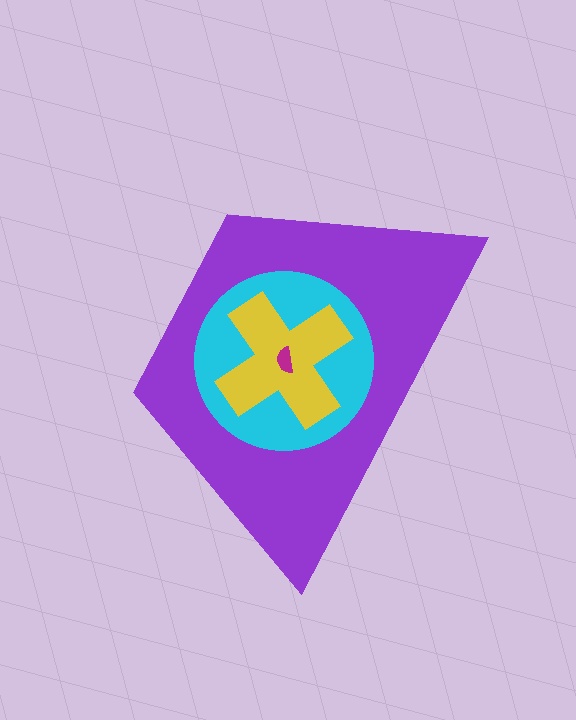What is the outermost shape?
The purple trapezoid.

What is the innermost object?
The magenta semicircle.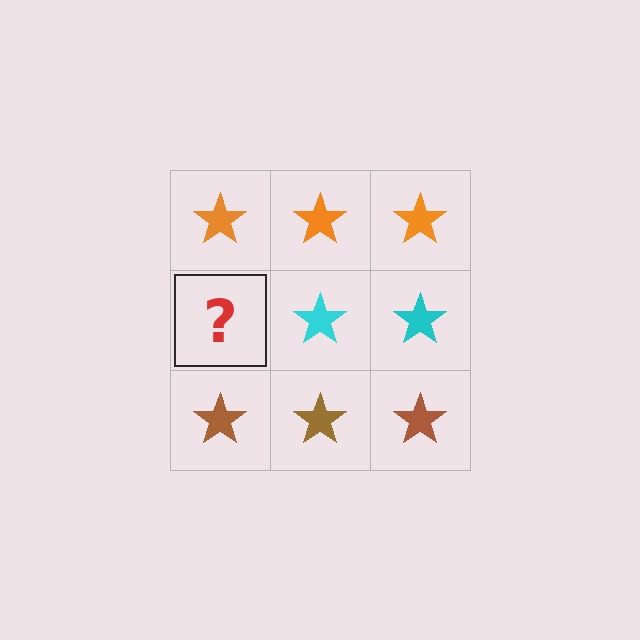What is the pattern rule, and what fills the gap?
The rule is that each row has a consistent color. The gap should be filled with a cyan star.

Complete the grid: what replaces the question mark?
The question mark should be replaced with a cyan star.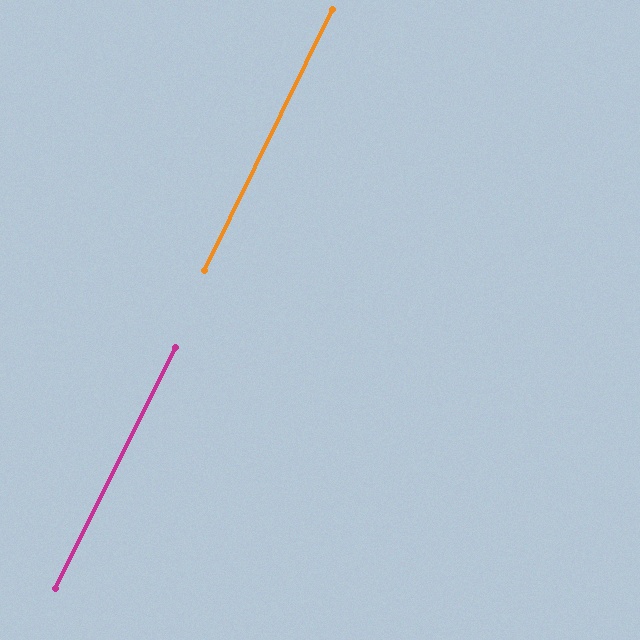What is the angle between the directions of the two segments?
Approximately 0 degrees.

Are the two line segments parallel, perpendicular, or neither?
Parallel — their directions differ by only 0.2°.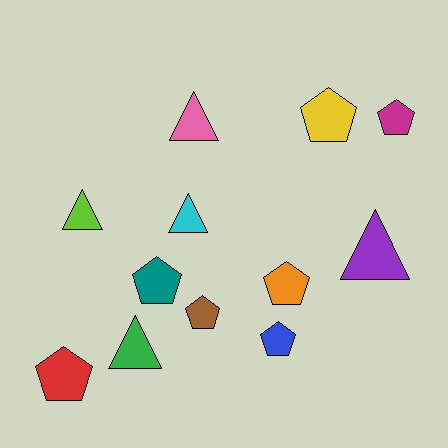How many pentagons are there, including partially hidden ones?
There are 7 pentagons.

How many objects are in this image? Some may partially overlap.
There are 12 objects.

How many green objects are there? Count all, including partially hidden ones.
There is 1 green object.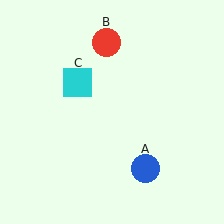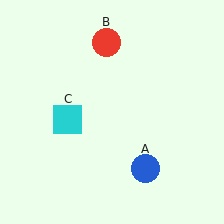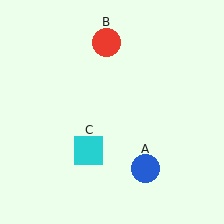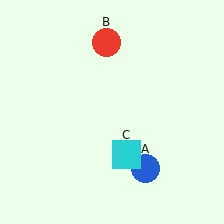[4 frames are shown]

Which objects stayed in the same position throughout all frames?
Blue circle (object A) and red circle (object B) remained stationary.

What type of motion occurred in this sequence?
The cyan square (object C) rotated counterclockwise around the center of the scene.